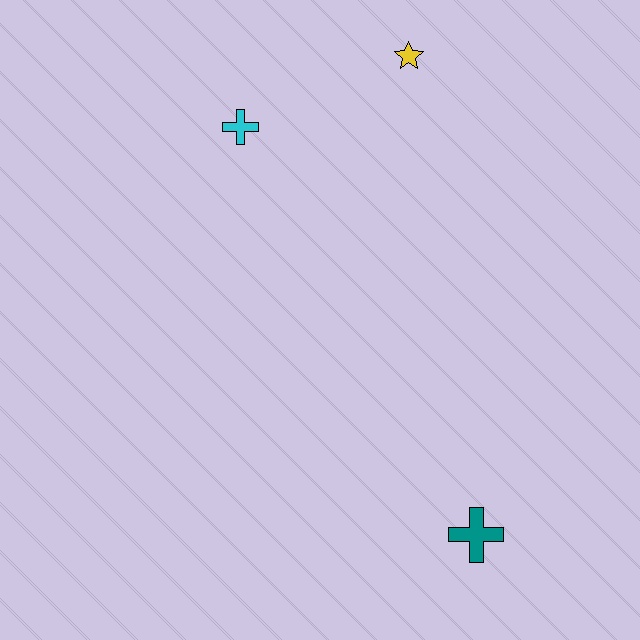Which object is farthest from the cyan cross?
The teal cross is farthest from the cyan cross.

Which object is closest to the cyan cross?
The yellow star is closest to the cyan cross.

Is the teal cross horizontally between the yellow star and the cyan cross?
No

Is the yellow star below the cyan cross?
No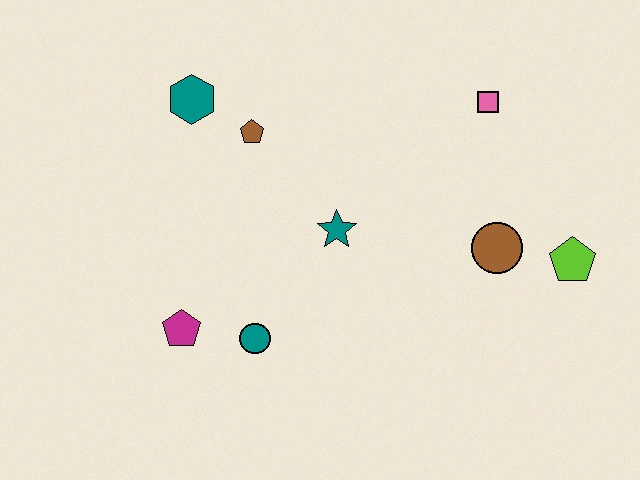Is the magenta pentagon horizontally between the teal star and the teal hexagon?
No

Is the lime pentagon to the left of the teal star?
No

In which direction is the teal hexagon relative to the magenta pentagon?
The teal hexagon is above the magenta pentagon.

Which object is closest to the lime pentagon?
The brown circle is closest to the lime pentagon.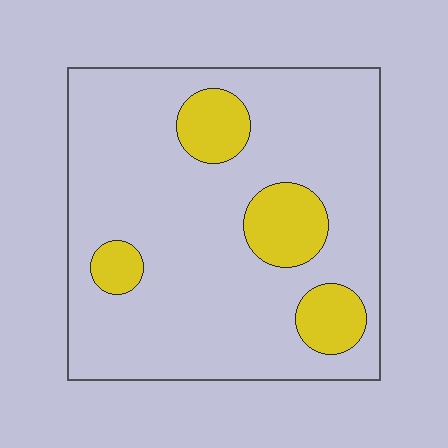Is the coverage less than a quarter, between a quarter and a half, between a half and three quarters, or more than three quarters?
Less than a quarter.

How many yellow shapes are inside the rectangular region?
4.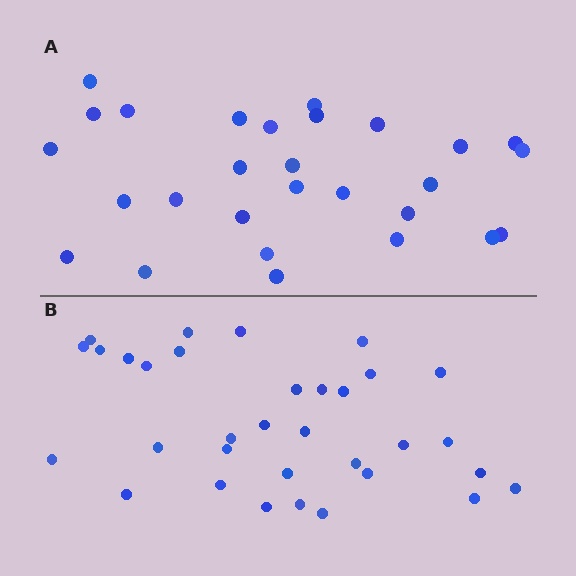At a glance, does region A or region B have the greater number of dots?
Region B (the bottom region) has more dots.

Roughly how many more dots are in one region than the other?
Region B has about 5 more dots than region A.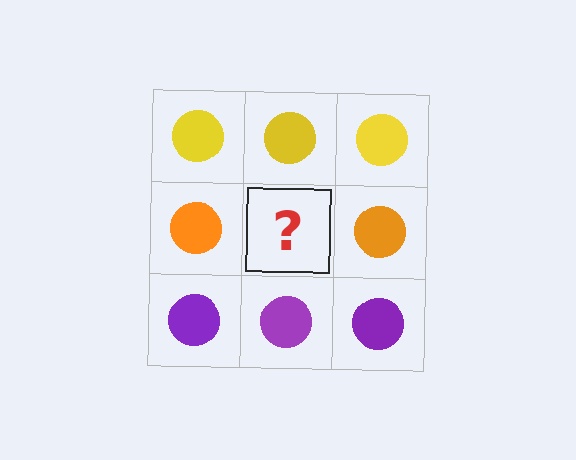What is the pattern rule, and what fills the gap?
The rule is that each row has a consistent color. The gap should be filled with an orange circle.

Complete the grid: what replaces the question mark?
The question mark should be replaced with an orange circle.